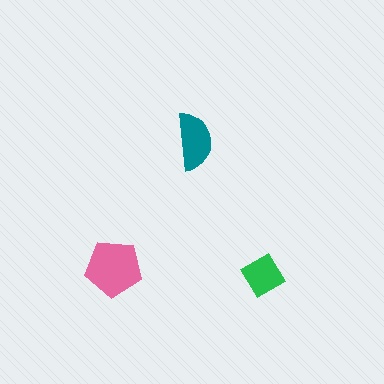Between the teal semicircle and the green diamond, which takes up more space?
The teal semicircle.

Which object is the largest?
The pink pentagon.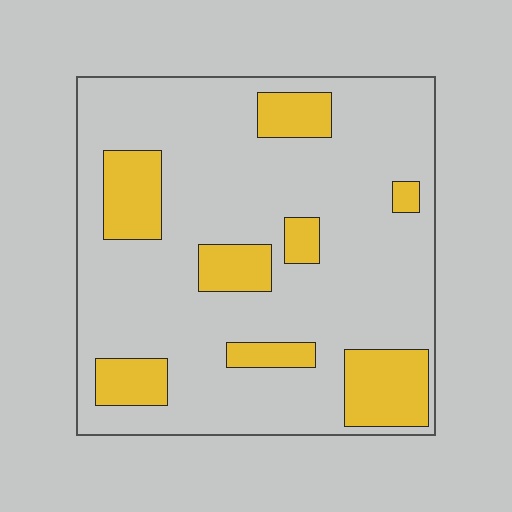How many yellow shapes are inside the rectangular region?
8.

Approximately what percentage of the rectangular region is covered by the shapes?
Approximately 20%.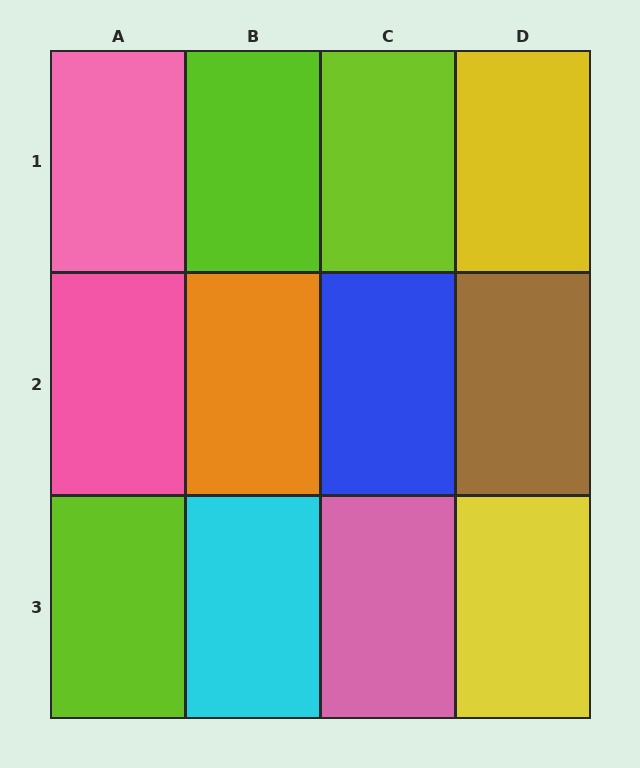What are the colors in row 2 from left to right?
Pink, orange, blue, brown.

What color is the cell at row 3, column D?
Yellow.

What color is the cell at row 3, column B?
Cyan.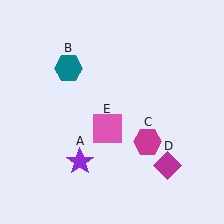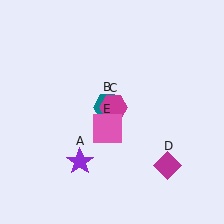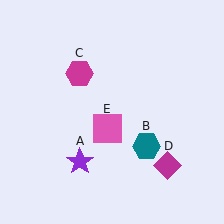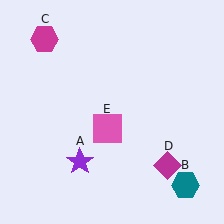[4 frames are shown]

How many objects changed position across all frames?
2 objects changed position: teal hexagon (object B), magenta hexagon (object C).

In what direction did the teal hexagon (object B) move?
The teal hexagon (object B) moved down and to the right.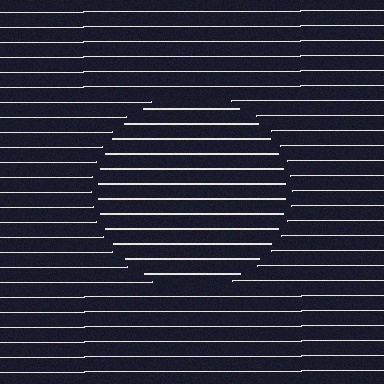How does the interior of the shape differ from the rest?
The interior of the shape contains the same grating, shifted by half a period — the contour is defined by the phase discontinuity where line-ends from the inner and outer gratings abut.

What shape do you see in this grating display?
An illusory circle. The interior of the shape contains the same grating, shifted by half a period — the contour is defined by the phase discontinuity where line-ends from the inner and outer gratings abut.